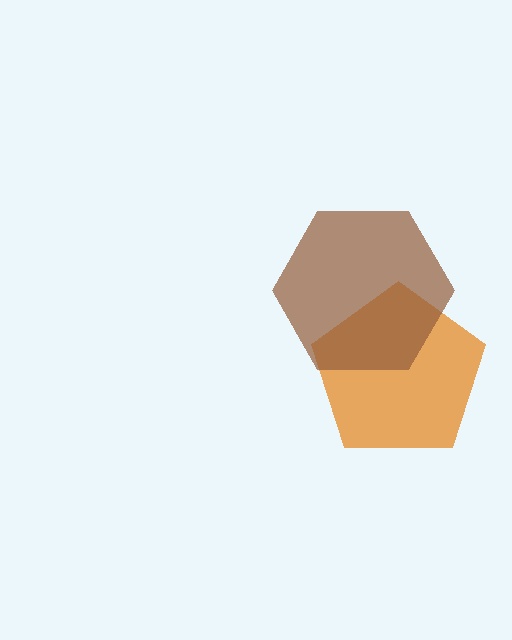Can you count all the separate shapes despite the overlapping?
Yes, there are 2 separate shapes.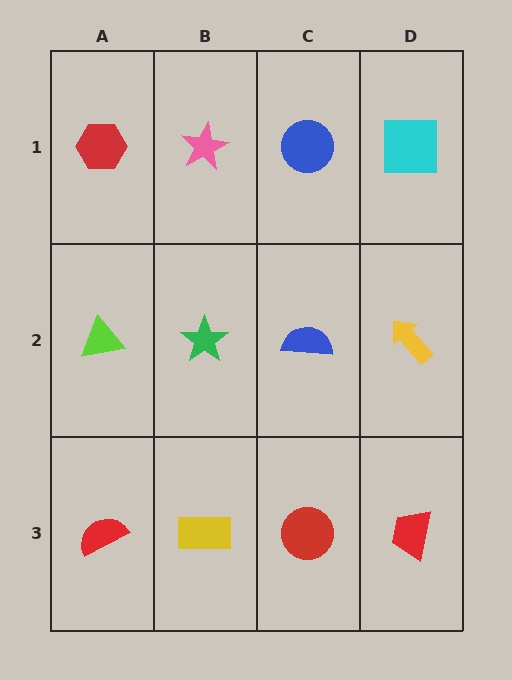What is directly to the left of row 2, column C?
A green star.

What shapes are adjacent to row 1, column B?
A green star (row 2, column B), a red hexagon (row 1, column A), a blue circle (row 1, column C).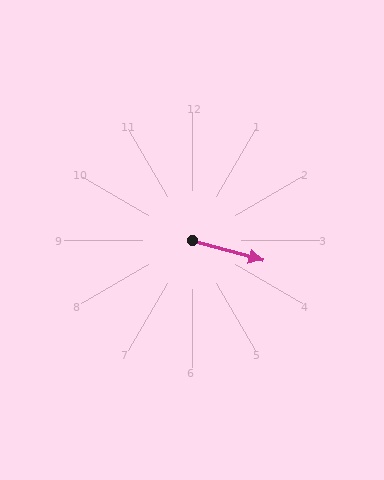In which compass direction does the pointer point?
East.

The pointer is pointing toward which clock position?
Roughly 4 o'clock.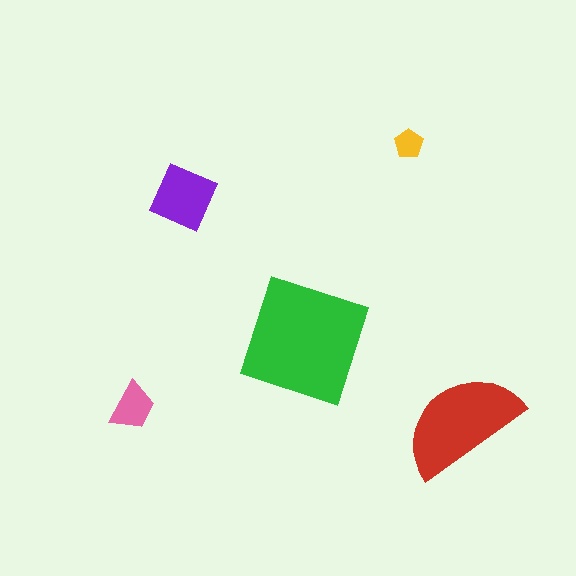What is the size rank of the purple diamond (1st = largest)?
3rd.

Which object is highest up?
The yellow pentagon is topmost.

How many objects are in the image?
There are 5 objects in the image.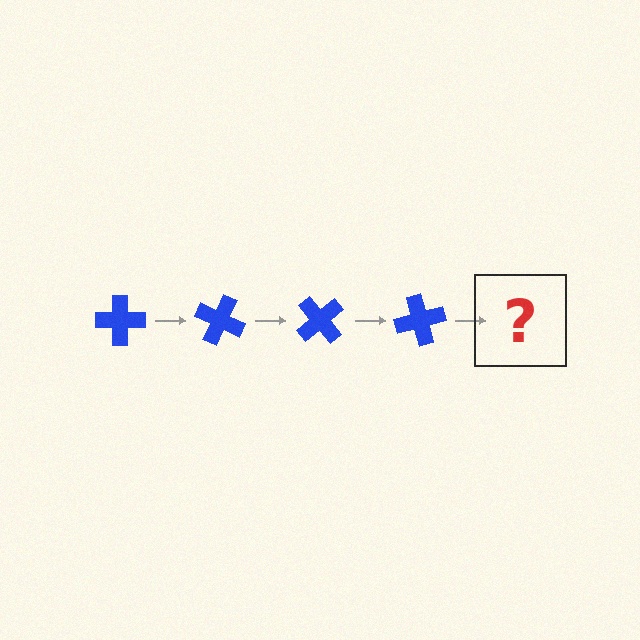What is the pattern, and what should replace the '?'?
The pattern is that the cross rotates 25 degrees each step. The '?' should be a blue cross rotated 100 degrees.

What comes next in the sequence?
The next element should be a blue cross rotated 100 degrees.